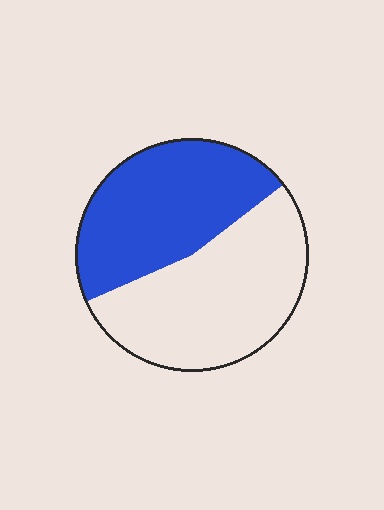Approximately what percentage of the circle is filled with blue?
Approximately 45%.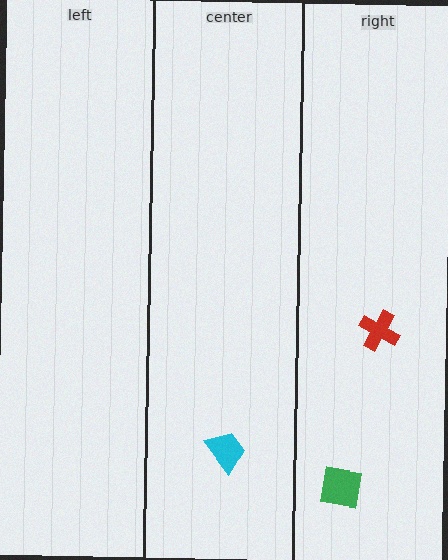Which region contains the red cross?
The right region.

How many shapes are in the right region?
2.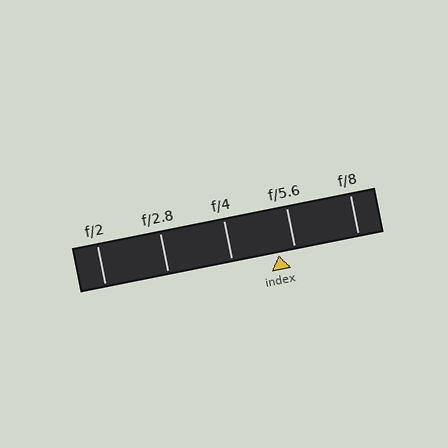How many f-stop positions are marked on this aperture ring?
There are 5 f-stop positions marked.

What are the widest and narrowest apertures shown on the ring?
The widest aperture shown is f/2 and the narrowest is f/8.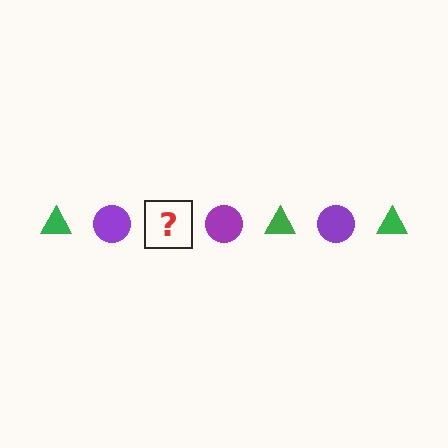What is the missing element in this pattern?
The missing element is a green triangle.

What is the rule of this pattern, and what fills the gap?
The rule is that the pattern alternates between green triangle and purple circle. The gap should be filled with a green triangle.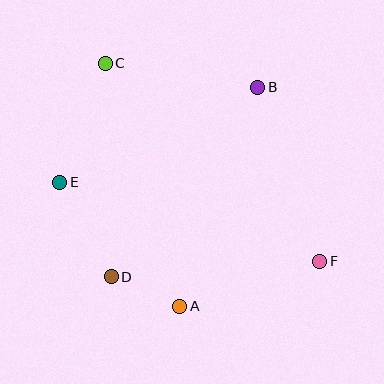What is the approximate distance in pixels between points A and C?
The distance between A and C is approximately 254 pixels.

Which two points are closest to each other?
Points A and D are closest to each other.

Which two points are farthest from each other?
Points C and F are farthest from each other.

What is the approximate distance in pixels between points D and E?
The distance between D and E is approximately 107 pixels.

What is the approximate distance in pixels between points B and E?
The distance between B and E is approximately 220 pixels.